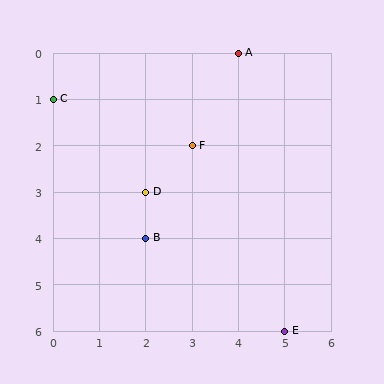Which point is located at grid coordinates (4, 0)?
Point A is at (4, 0).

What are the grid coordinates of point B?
Point B is at grid coordinates (2, 4).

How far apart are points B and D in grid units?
Points B and D are 1 row apart.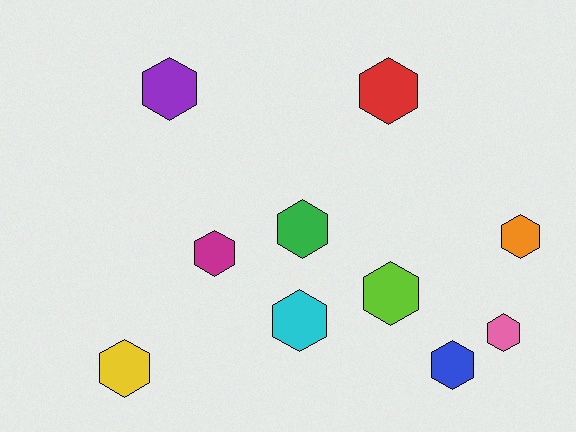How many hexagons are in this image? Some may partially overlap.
There are 10 hexagons.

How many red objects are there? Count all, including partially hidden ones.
There is 1 red object.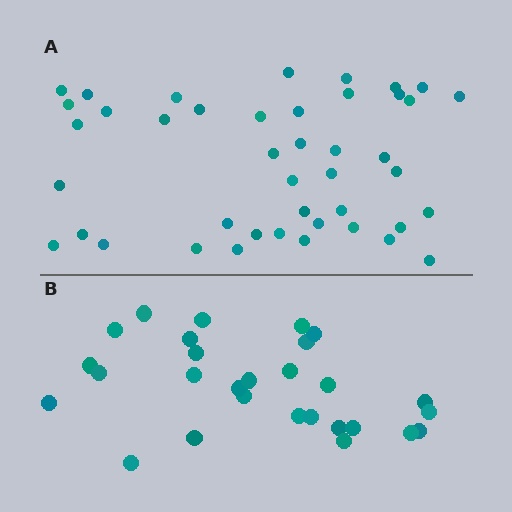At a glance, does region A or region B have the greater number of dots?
Region A (the top region) has more dots.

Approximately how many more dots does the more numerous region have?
Region A has approximately 15 more dots than region B.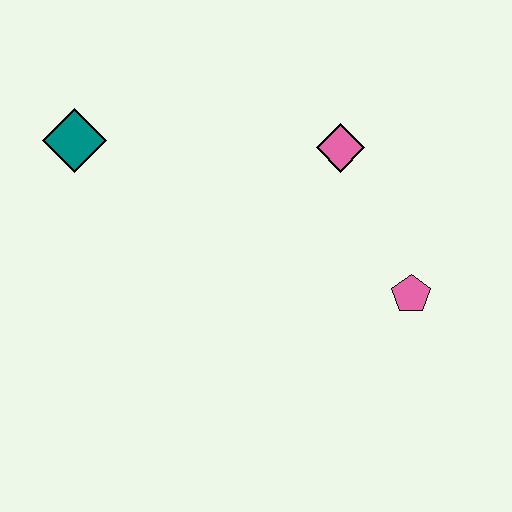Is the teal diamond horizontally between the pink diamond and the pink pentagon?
No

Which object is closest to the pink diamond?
The pink pentagon is closest to the pink diamond.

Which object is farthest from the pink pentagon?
The teal diamond is farthest from the pink pentagon.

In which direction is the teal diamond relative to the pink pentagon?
The teal diamond is to the left of the pink pentagon.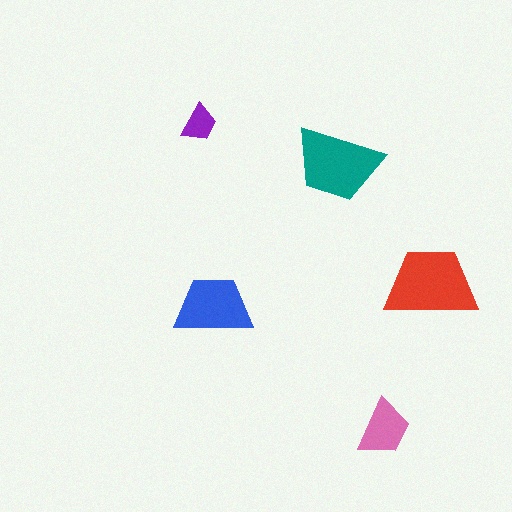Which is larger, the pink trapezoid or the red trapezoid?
The red one.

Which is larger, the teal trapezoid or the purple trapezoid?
The teal one.